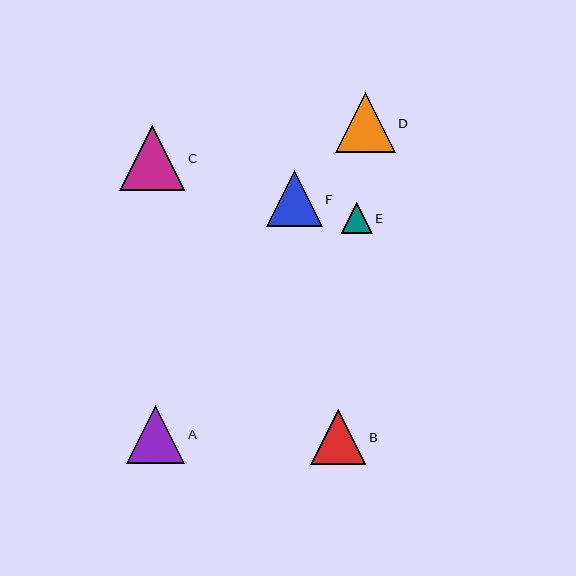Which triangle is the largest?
Triangle C is the largest with a size of approximately 65 pixels.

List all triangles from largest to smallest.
From largest to smallest: C, D, A, F, B, E.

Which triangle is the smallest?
Triangle E is the smallest with a size of approximately 31 pixels.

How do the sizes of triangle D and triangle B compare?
Triangle D and triangle B are approximately the same size.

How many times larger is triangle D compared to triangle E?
Triangle D is approximately 1.9 times the size of triangle E.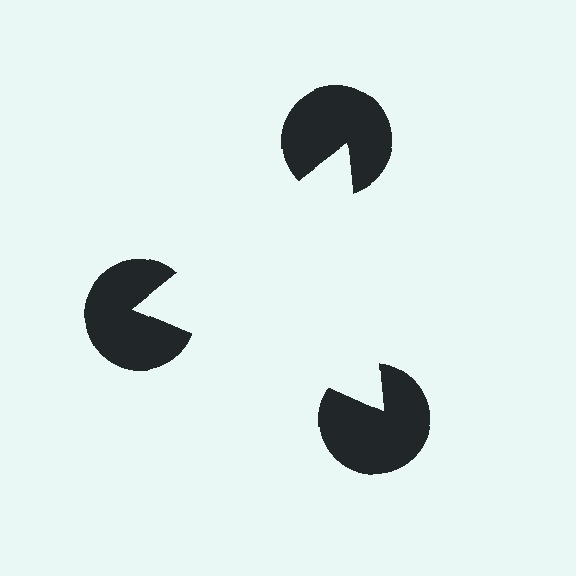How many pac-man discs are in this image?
There are 3 — one at each vertex of the illusory triangle.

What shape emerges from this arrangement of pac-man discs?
An illusory triangle — its edges are inferred from the aligned wedge cuts in the pac-man discs, not physically drawn.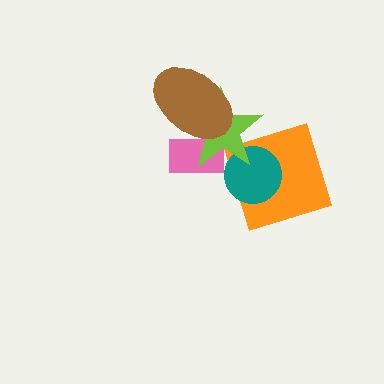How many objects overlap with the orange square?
2 objects overlap with the orange square.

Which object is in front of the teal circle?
The lime star is in front of the teal circle.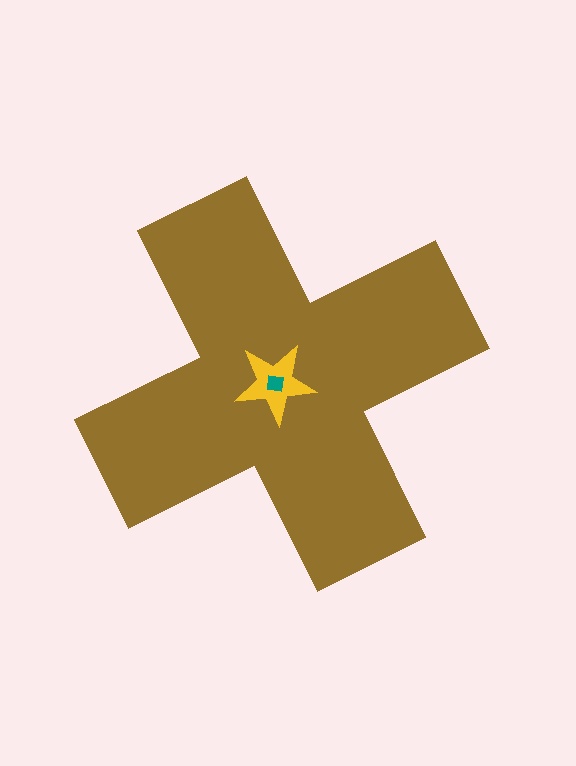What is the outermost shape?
The brown cross.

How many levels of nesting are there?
3.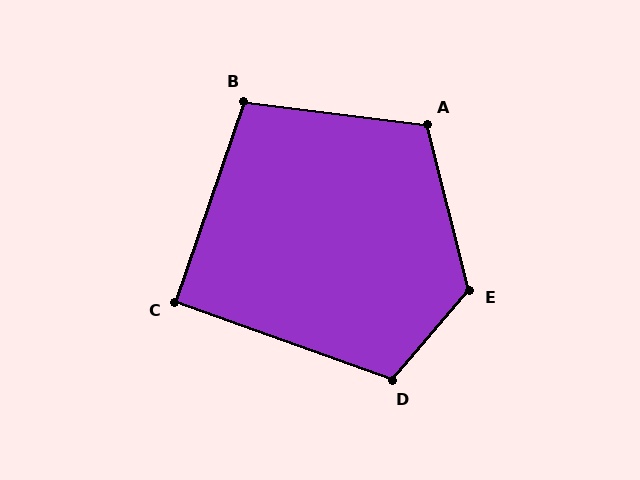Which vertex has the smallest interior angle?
C, at approximately 91 degrees.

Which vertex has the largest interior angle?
E, at approximately 125 degrees.